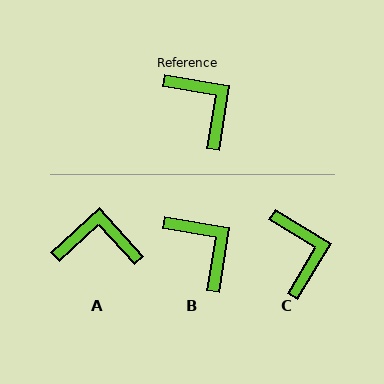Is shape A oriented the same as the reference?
No, it is off by about 52 degrees.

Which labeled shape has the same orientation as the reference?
B.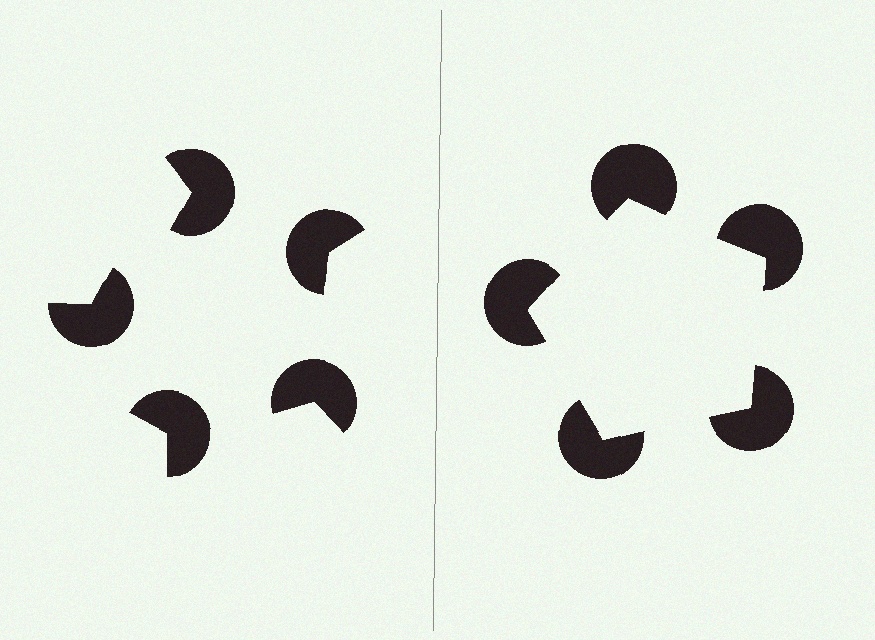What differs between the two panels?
The pac-man discs are positioned identically on both sides; only the wedge orientations differ. On the right they align to a pentagon; on the left they are misaligned.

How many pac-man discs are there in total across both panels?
10 — 5 on each side.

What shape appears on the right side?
An illusory pentagon.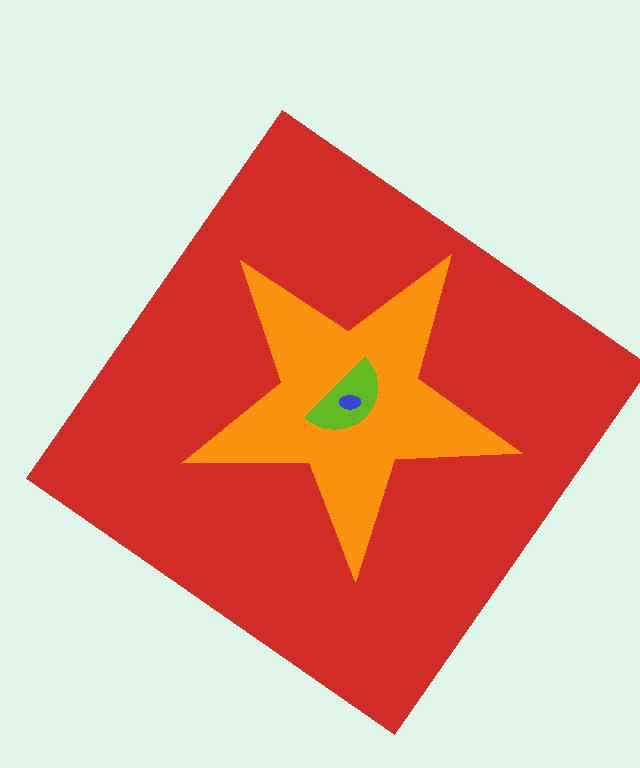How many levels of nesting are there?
4.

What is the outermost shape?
The red diamond.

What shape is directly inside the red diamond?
The orange star.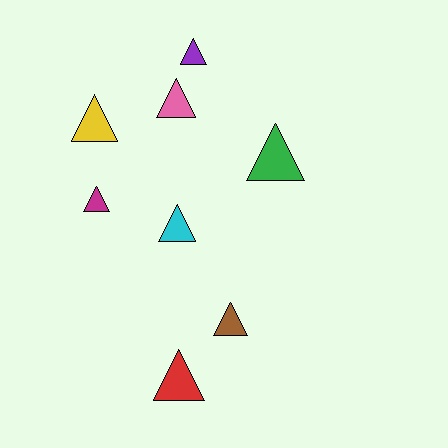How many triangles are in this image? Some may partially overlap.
There are 8 triangles.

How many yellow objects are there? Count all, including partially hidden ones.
There is 1 yellow object.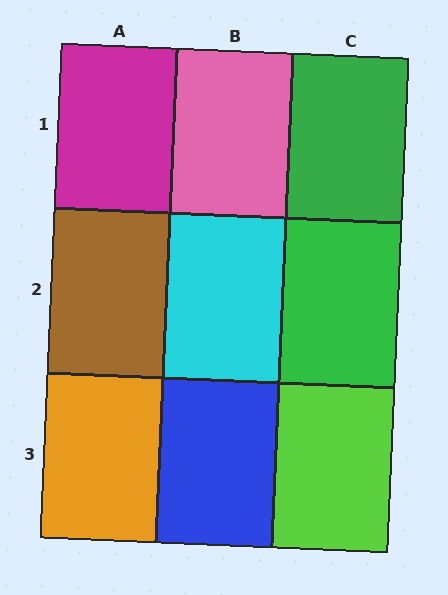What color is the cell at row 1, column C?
Green.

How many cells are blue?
1 cell is blue.